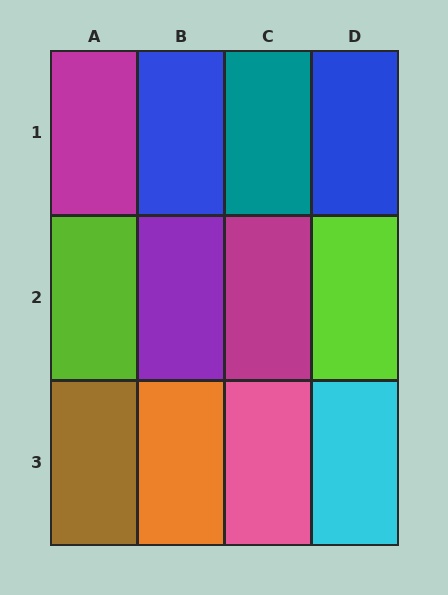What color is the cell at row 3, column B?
Orange.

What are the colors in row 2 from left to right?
Lime, purple, magenta, lime.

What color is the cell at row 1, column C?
Teal.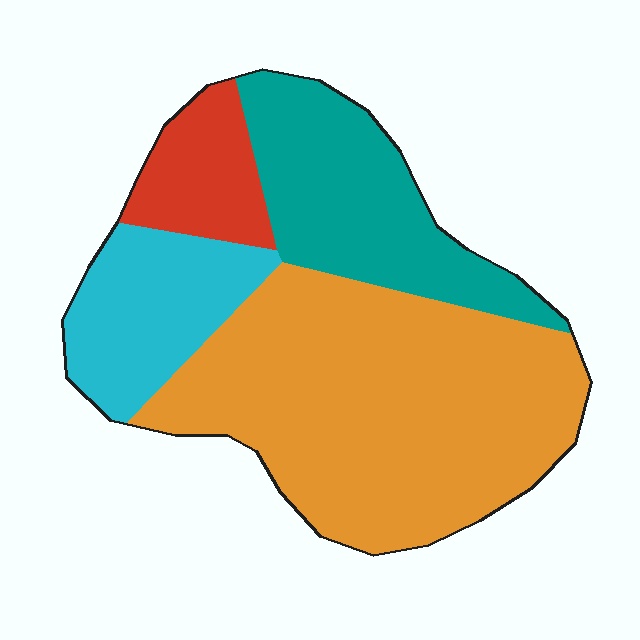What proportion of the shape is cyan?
Cyan takes up about one sixth (1/6) of the shape.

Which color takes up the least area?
Red, at roughly 10%.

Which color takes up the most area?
Orange, at roughly 50%.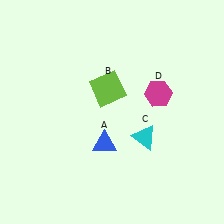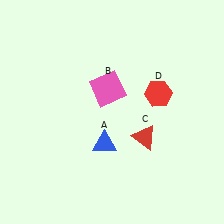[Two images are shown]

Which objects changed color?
B changed from lime to pink. C changed from cyan to red. D changed from magenta to red.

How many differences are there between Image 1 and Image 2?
There are 3 differences between the two images.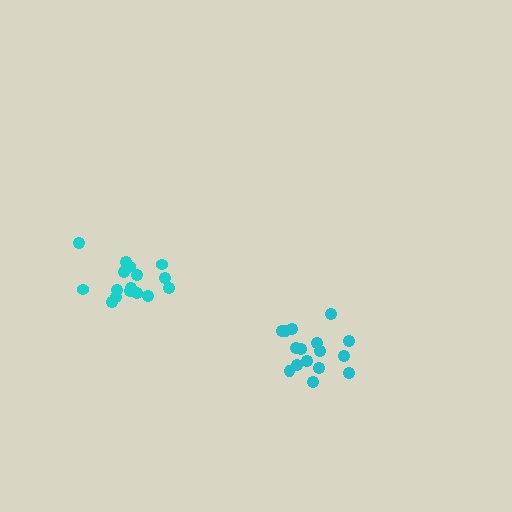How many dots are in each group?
Group 1: 17 dots, Group 2: 16 dots (33 total).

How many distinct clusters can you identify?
There are 2 distinct clusters.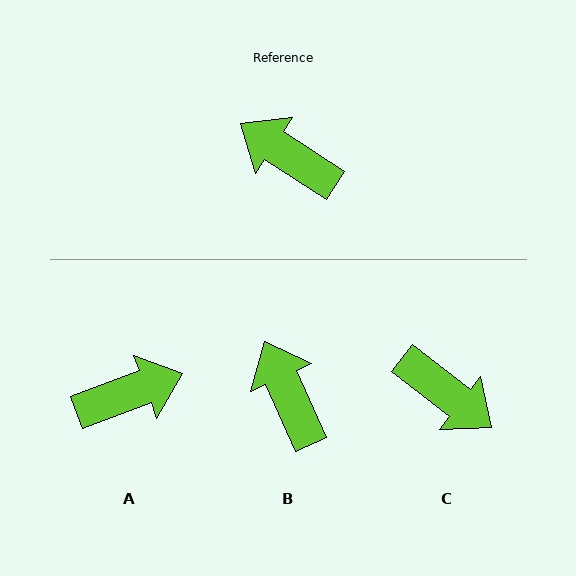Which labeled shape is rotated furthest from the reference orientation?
C, about 175 degrees away.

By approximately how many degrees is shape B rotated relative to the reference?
Approximately 33 degrees clockwise.